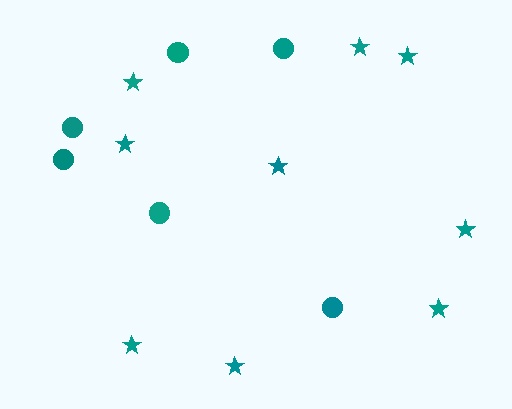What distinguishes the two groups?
There are 2 groups: one group of circles (6) and one group of stars (9).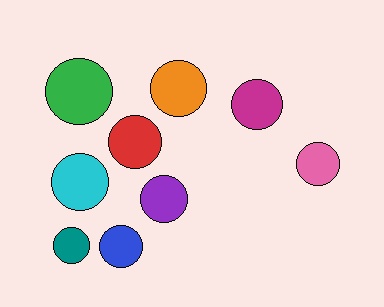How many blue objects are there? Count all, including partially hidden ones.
There is 1 blue object.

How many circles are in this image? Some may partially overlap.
There are 9 circles.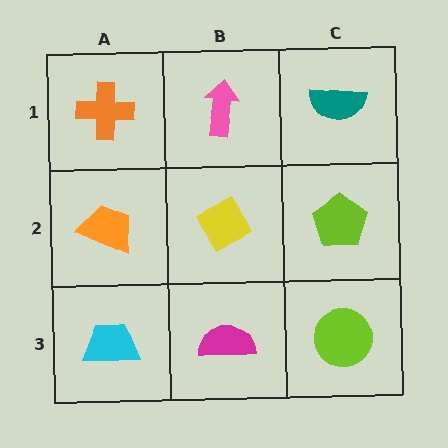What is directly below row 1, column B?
A yellow diamond.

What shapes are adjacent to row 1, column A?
An orange trapezoid (row 2, column A), a pink arrow (row 1, column B).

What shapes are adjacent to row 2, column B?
A pink arrow (row 1, column B), a magenta semicircle (row 3, column B), an orange trapezoid (row 2, column A), a lime pentagon (row 2, column C).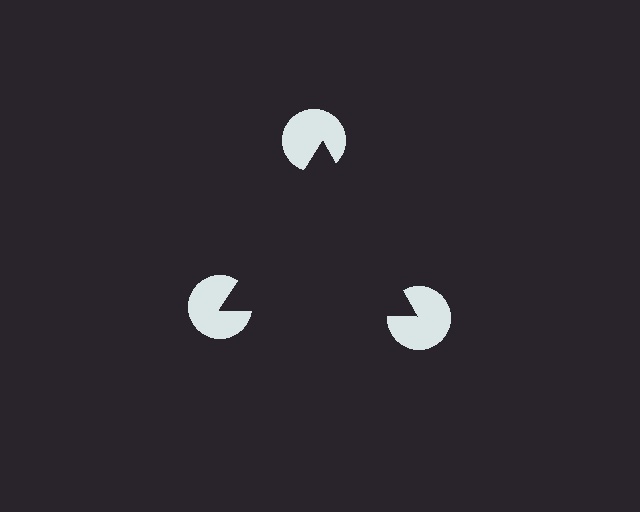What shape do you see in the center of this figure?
An illusory triangle — its edges are inferred from the aligned wedge cuts in the pac-man discs, not physically drawn.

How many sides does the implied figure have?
3 sides.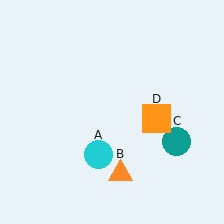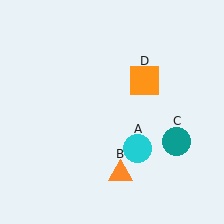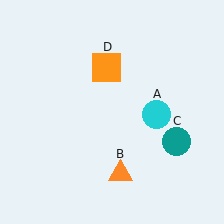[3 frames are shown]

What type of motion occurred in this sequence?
The cyan circle (object A), orange square (object D) rotated counterclockwise around the center of the scene.